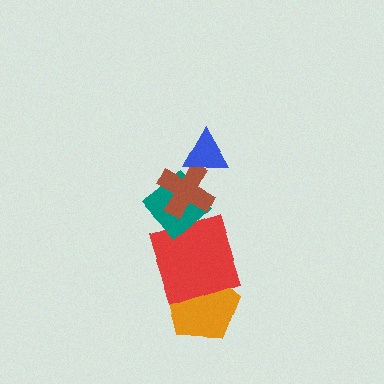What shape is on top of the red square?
The teal diamond is on top of the red square.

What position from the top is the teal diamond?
The teal diamond is 3rd from the top.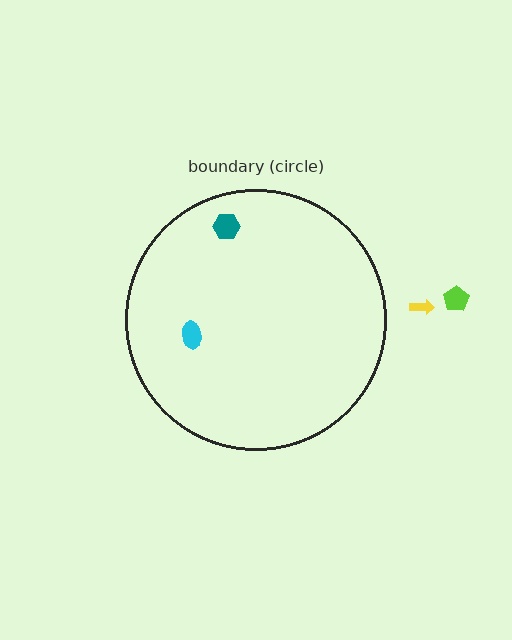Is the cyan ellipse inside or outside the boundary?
Inside.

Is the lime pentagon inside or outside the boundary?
Outside.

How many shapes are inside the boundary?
2 inside, 2 outside.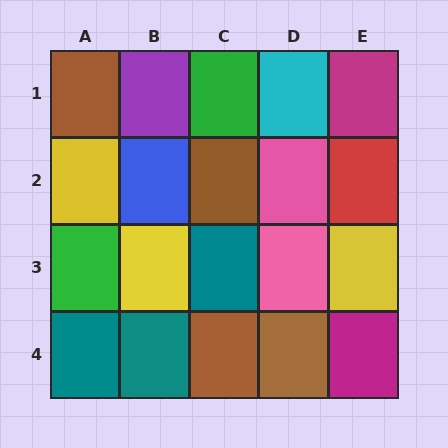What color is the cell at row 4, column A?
Teal.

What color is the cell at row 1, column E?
Magenta.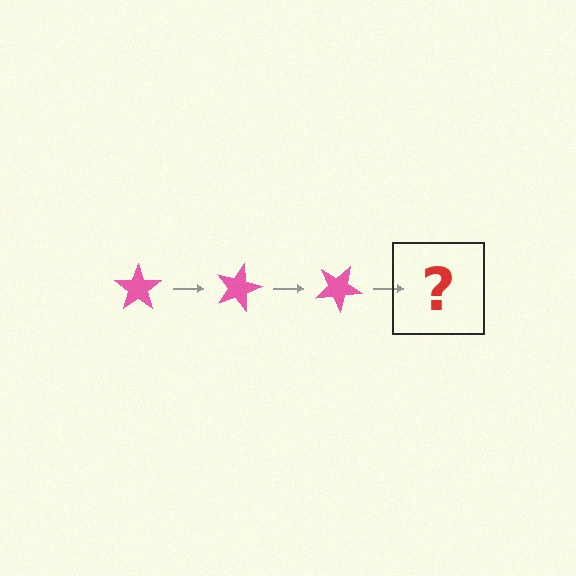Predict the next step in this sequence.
The next step is a pink star rotated 45 degrees.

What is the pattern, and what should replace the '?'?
The pattern is that the star rotates 15 degrees each step. The '?' should be a pink star rotated 45 degrees.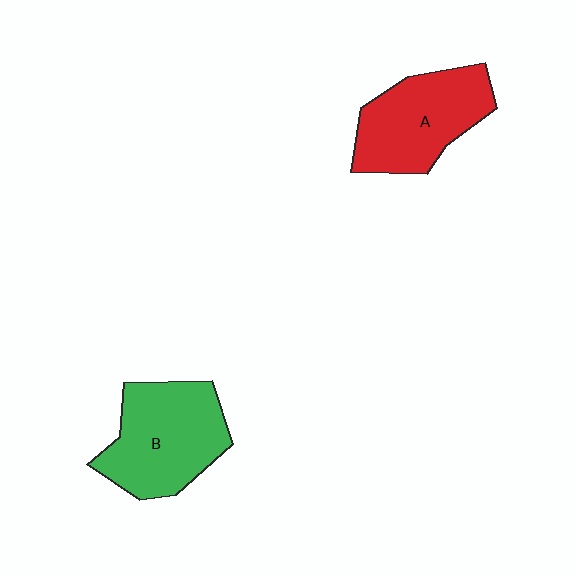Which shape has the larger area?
Shape B (green).